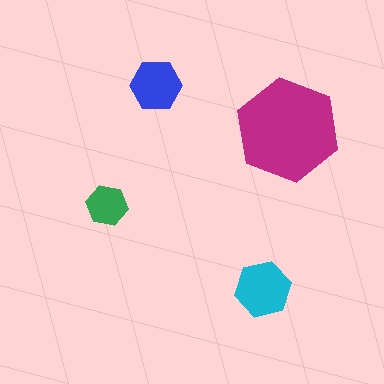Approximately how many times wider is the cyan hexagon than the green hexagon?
About 1.5 times wider.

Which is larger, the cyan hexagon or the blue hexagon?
The cyan one.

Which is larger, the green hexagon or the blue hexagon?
The blue one.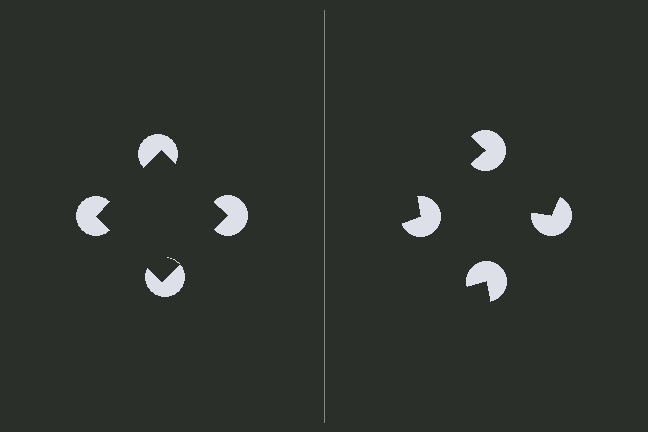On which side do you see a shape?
An illusory square appears on the left side. On the right side the wedge cuts are rotated, so no coherent shape forms.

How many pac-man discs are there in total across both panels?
8 — 4 on each side.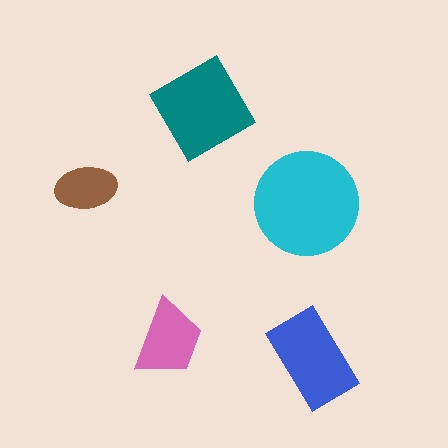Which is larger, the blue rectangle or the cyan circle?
The cyan circle.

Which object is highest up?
The teal diamond is topmost.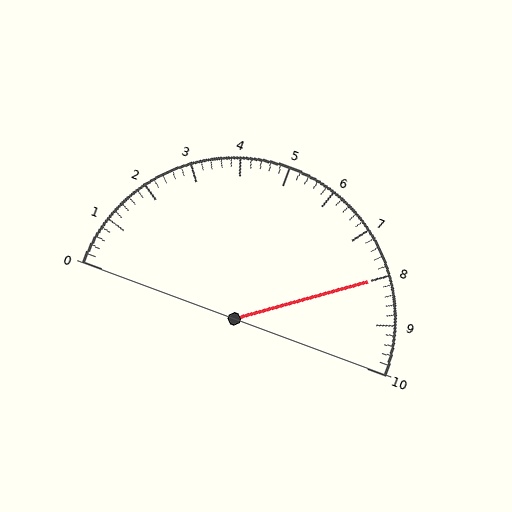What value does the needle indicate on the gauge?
The needle indicates approximately 8.0.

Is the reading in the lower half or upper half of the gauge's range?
The reading is in the upper half of the range (0 to 10).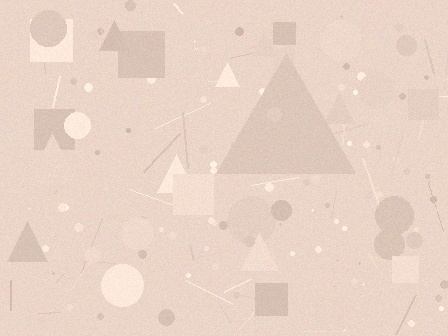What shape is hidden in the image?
A triangle is hidden in the image.